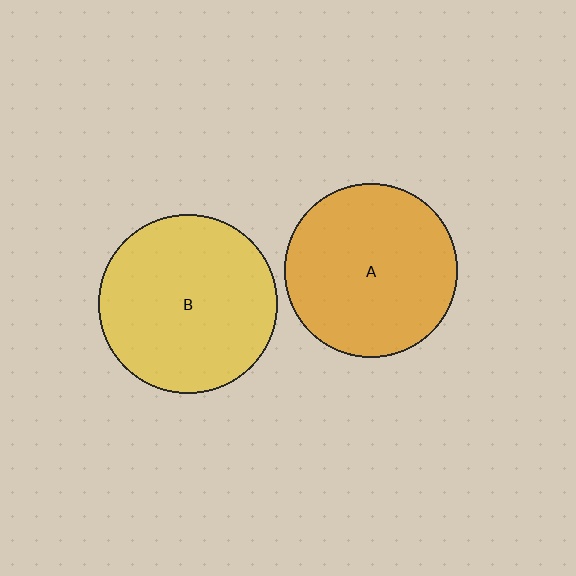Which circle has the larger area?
Circle B (yellow).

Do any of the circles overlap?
No, none of the circles overlap.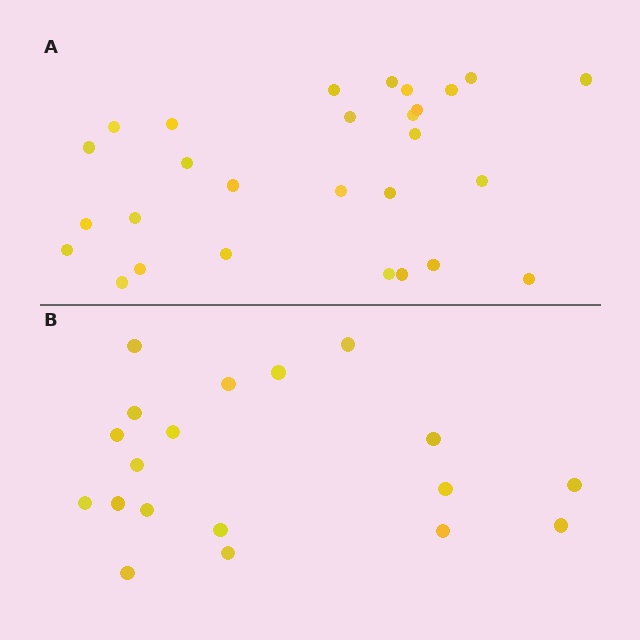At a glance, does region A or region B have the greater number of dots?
Region A (the top region) has more dots.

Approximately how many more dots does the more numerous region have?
Region A has roughly 8 or so more dots than region B.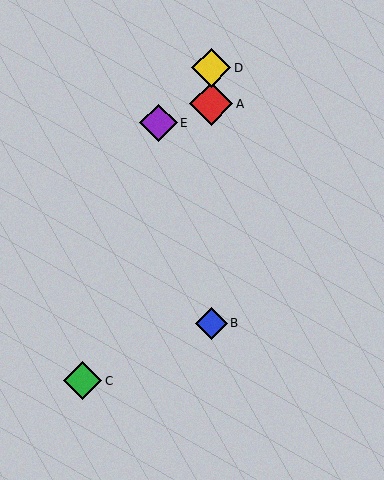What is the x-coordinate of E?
Object E is at x≈158.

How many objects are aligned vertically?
3 objects (A, B, D) are aligned vertically.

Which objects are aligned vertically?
Objects A, B, D are aligned vertically.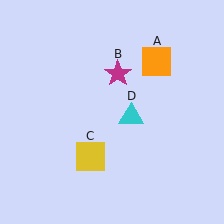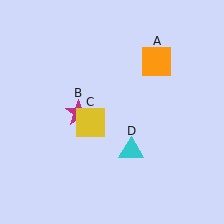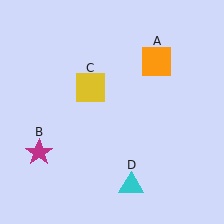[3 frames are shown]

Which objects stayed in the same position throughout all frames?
Orange square (object A) remained stationary.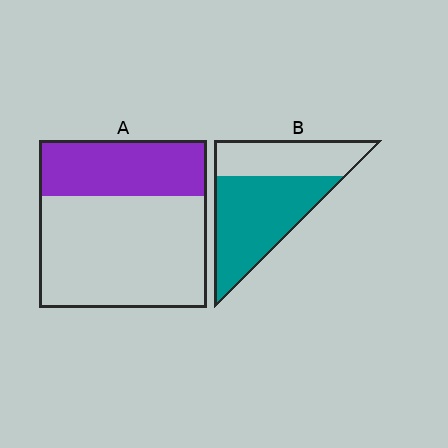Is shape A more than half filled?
No.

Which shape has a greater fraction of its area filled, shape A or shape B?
Shape B.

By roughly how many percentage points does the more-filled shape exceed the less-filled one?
By roughly 30 percentage points (B over A).